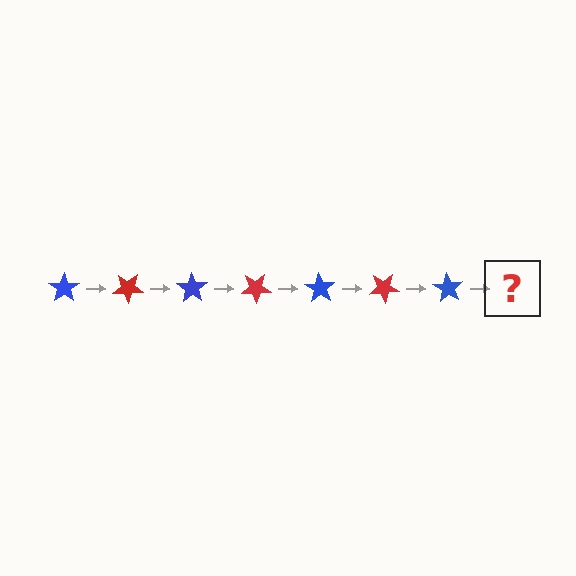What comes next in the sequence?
The next element should be a red star, rotated 245 degrees from the start.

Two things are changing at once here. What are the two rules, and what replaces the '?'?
The two rules are that it rotates 35 degrees each step and the color cycles through blue and red. The '?' should be a red star, rotated 245 degrees from the start.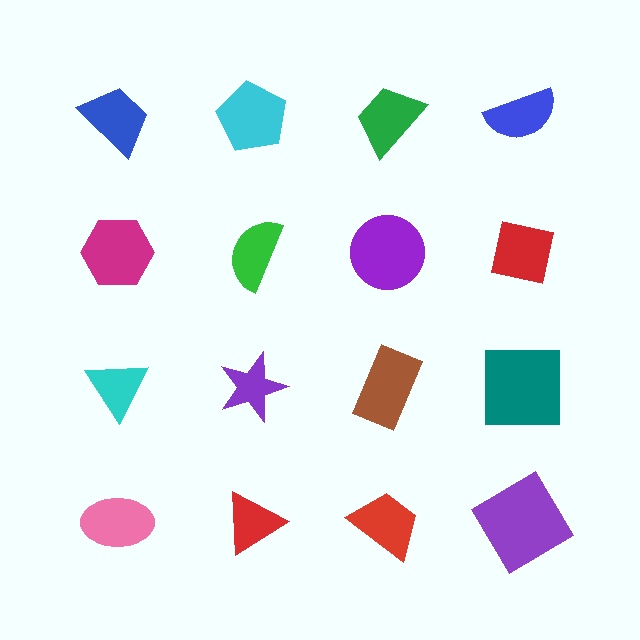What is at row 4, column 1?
A pink ellipse.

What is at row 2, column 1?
A magenta hexagon.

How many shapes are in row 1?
4 shapes.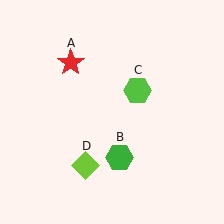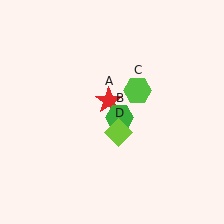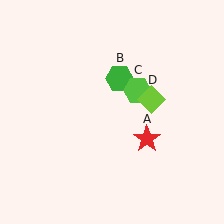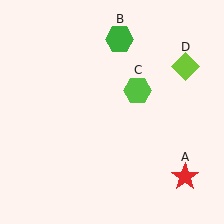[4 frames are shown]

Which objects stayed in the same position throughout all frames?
Lime hexagon (object C) remained stationary.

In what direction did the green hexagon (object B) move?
The green hexagon (object B) moved up.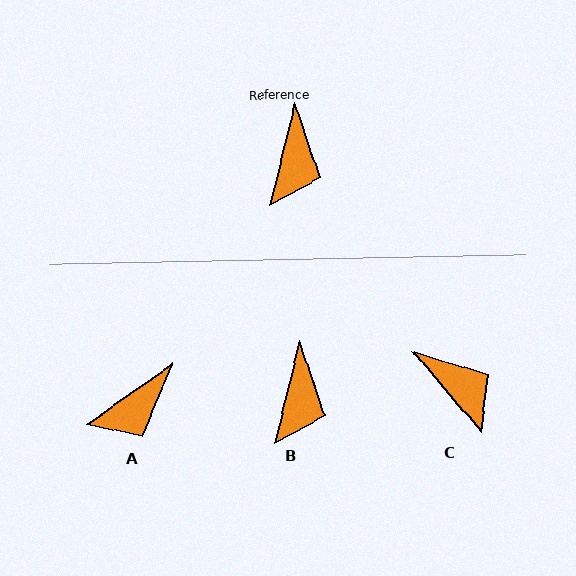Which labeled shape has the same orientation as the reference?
B.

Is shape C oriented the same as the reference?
No, it is off by about 54 degrees.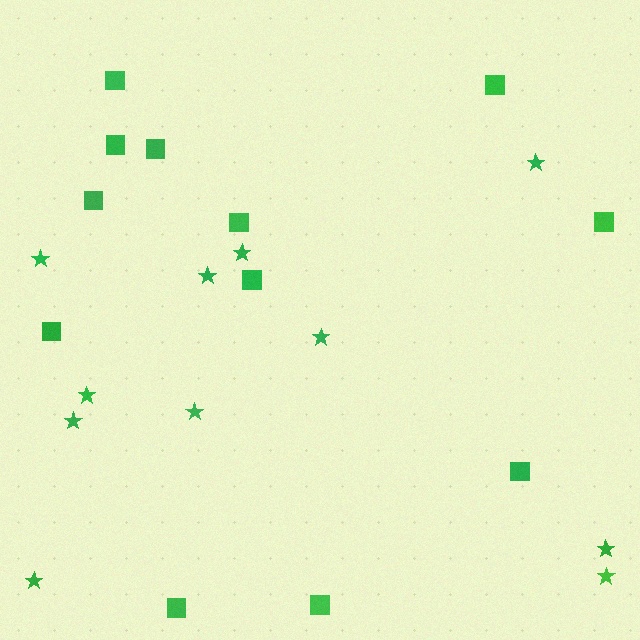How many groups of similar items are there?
There are 2 groups: one group of squares (12) and one group of stars (11).